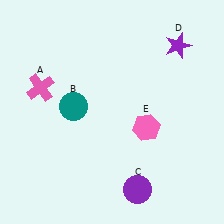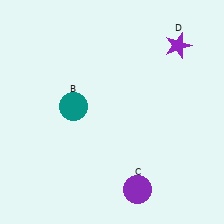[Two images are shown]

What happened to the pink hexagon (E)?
The pink hexagon (E) was removed in Image 2. It was in the bottom-right area of Image 1.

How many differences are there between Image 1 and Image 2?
There are 2 differences between the two images.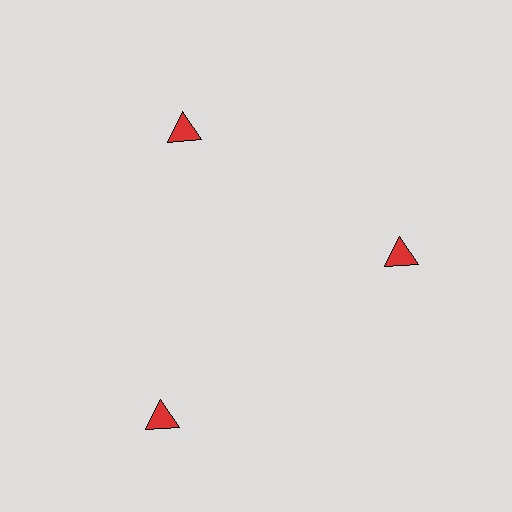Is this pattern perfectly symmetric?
No. The 3 red triangles are arranged in a ring, but one element near the 7 o'clock position is pushed outward from the center, breaking the 3-fold rotational symmetry.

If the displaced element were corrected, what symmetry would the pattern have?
It would have 3-fold rotational symmetry — the pattern would map onto itself every 120 degrees.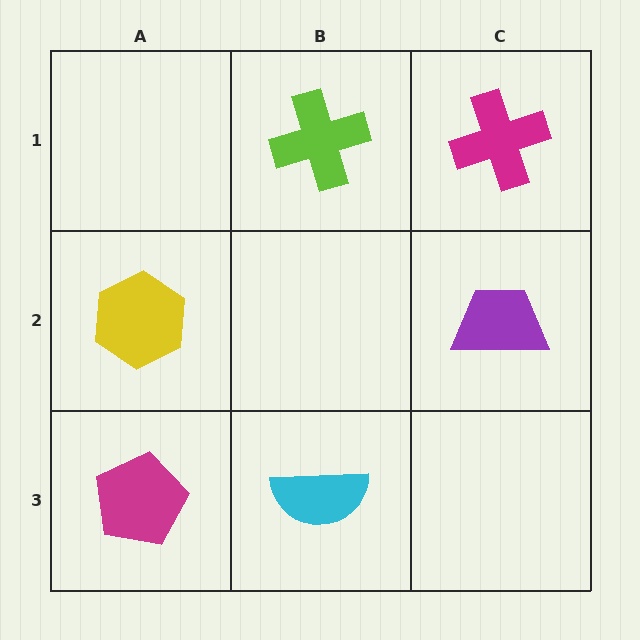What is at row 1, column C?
A magenta cross.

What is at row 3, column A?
A magenta pentagon.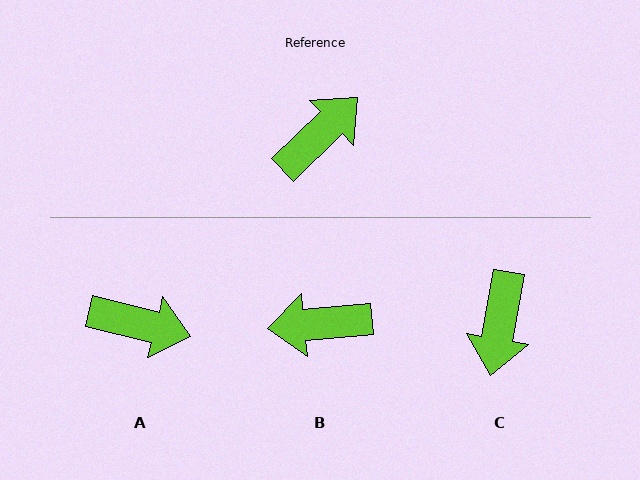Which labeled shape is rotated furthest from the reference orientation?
C, about 144 degrees away.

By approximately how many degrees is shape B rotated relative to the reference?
Approximately 141 degrees counter-clockwise.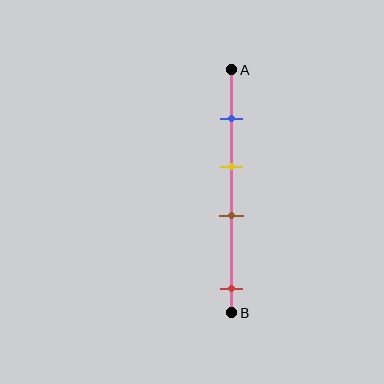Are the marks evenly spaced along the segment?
No, the marks are not evenly spaced.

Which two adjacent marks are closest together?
The yellow and brown marks are the closest adjacent pair.